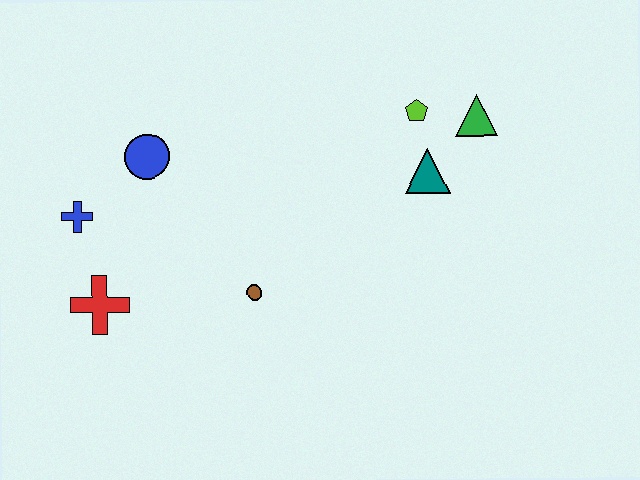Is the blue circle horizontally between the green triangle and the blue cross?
Yes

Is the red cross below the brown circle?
Yes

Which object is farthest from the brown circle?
The green triangle is farthest from the brown circle.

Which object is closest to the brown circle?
The red cross is closest to the brown circle.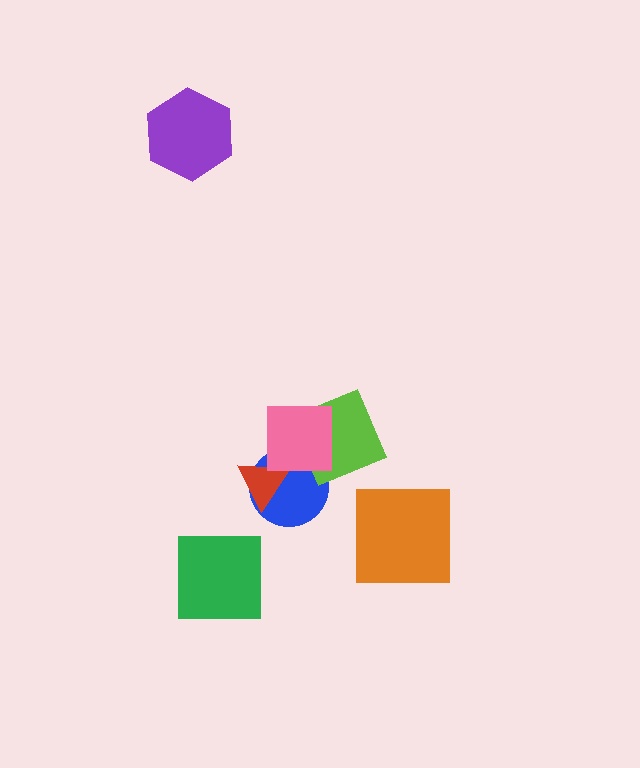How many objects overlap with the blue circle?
2 objects overlap with the blue circle.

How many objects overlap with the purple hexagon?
0 objects overlap with the purple hexagon.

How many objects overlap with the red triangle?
1 object overlaps with the red triangle.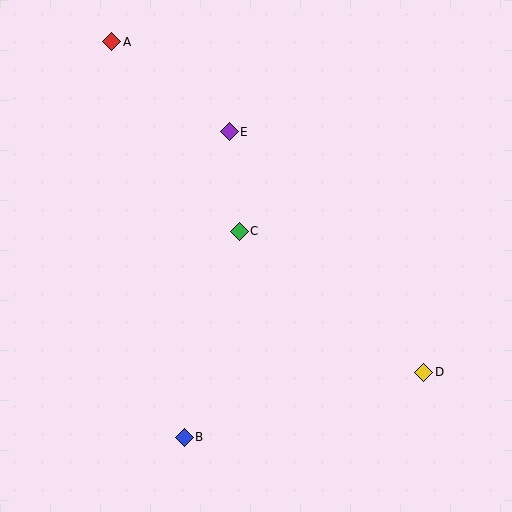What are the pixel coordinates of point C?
Point C is at (239, 231).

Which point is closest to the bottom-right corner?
Point D is closest to the bottom-right corner.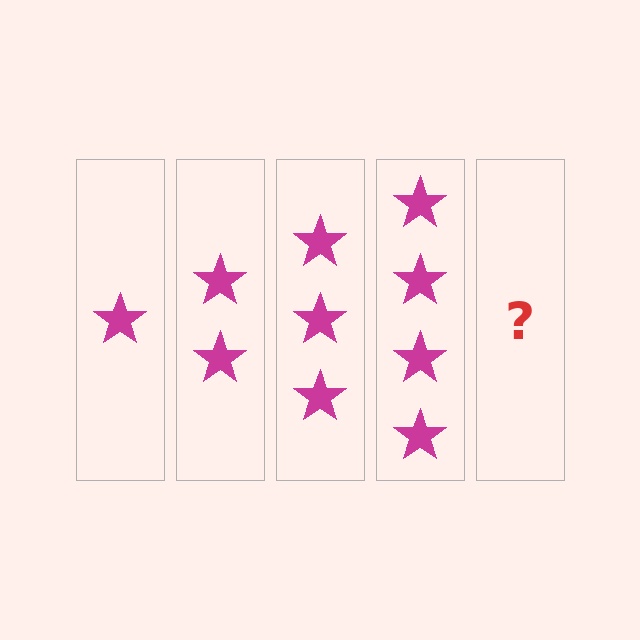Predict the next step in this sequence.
The next step is 5 stars.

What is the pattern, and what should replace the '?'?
The pattern is that each step adds one more star. The '?' should be 5 stars.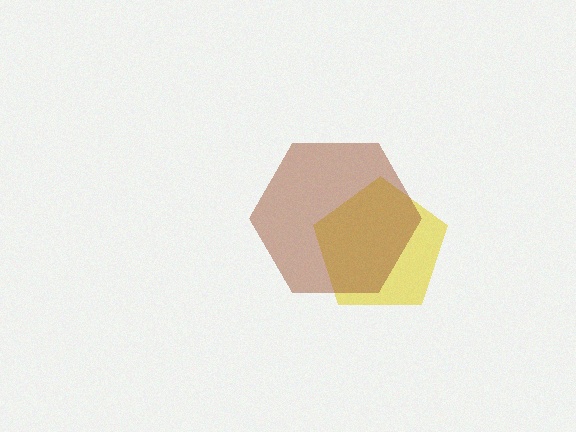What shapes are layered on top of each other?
The layered shapes are: a yellow pentagon, a brown hexagon.